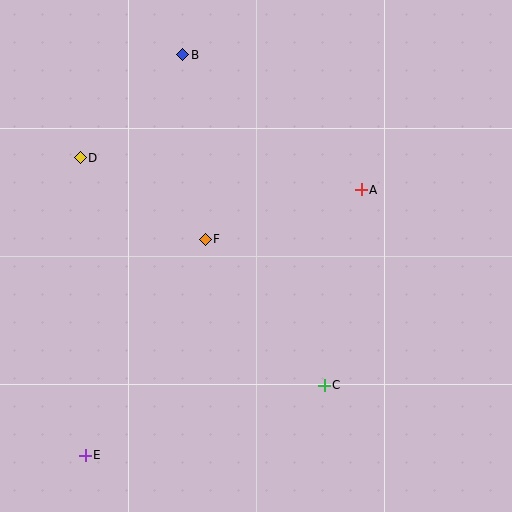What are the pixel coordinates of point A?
Point A is at (361, 190).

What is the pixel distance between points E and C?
The distance between E and C is 249 pixels.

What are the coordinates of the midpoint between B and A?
The midpoint between B and A is at (272, 122).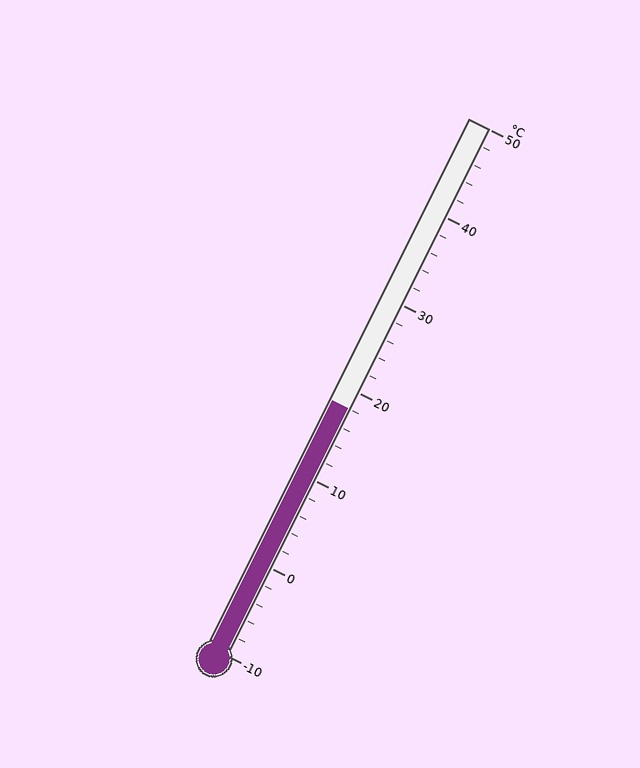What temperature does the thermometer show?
The thermometer shows approximately 18°C.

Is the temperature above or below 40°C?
The temperature is below 40°C.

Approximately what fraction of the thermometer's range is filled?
The thermometer is filled to approximately 45% of its range.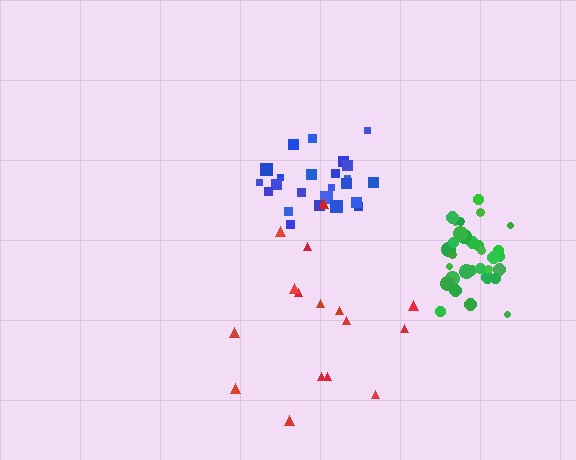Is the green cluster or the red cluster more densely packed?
Green.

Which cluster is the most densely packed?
Green.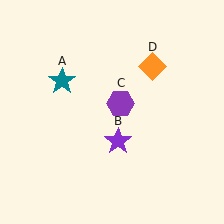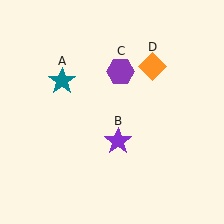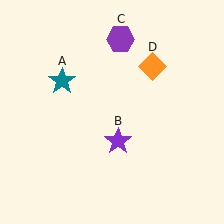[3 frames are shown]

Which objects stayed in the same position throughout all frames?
Teal star (object A) and purple star (object B) and orange diamond (object D) remained stationary.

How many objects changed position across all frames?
1 object changed position: purple hexagon (object C).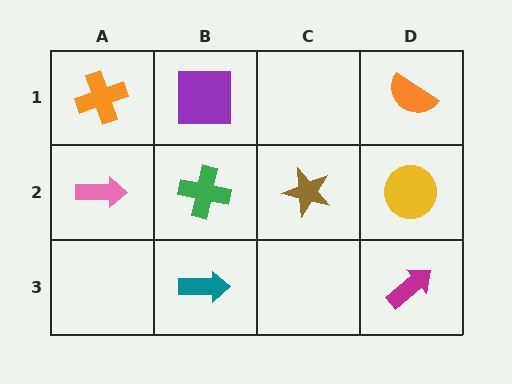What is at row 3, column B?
A teal arrow.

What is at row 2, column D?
A yellow circle.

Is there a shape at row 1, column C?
No, that cell is empty.